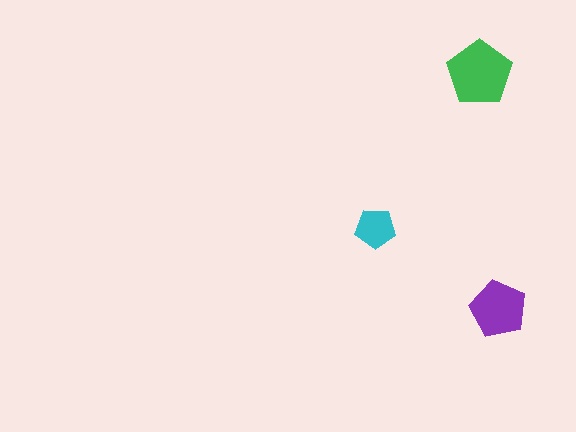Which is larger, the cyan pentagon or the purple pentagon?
The purple one.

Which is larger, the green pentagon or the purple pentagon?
The green one.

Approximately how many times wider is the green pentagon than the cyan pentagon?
About 1.5 times wider.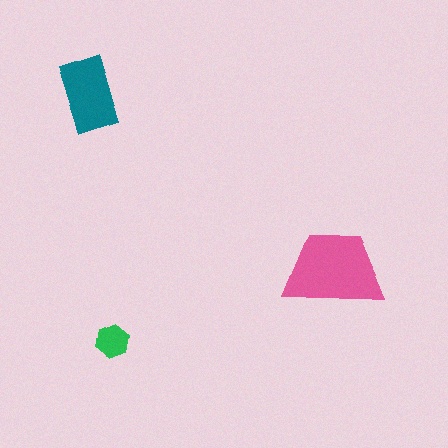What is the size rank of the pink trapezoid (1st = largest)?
1st.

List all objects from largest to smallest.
The pink trapezoid, the teal rectangle, the green hexagon.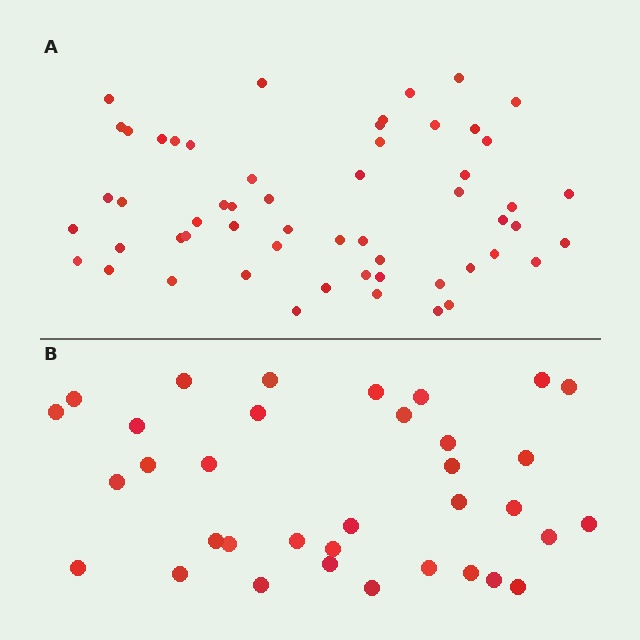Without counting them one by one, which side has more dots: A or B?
Region A (the top region) has more dots.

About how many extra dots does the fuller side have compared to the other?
Region A has approximately 20 more dots than region B.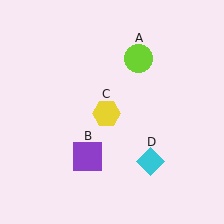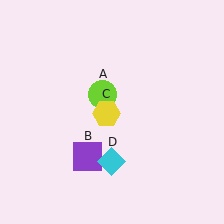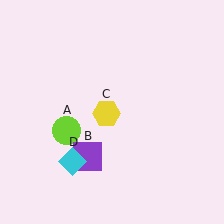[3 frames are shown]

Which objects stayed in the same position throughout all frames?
Purple square (object B) and yellow hexagon (object C) remained stationary.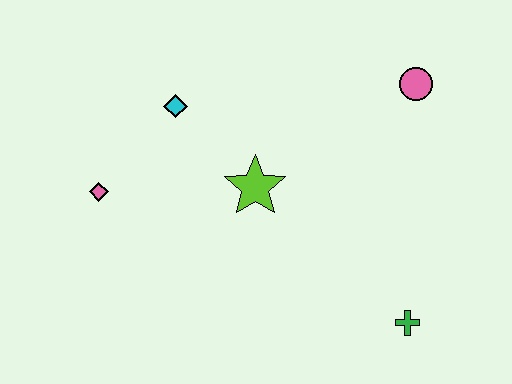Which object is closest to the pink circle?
The lime star is closest to the pink circle.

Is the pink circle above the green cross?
Yes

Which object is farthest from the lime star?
The green cross is farthest from the lime star.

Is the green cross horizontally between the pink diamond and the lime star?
No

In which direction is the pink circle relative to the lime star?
The pink circle is to the right of the lime star.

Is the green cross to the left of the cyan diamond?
No